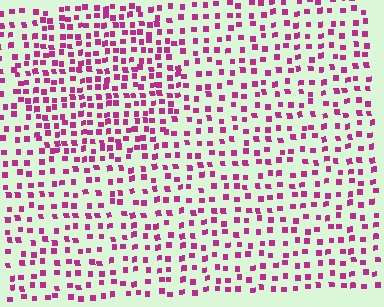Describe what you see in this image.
The image contains small magenta elements arranged at two different densities. A circle-shaped region is visible where the elements are more densely packed than the surrounding area.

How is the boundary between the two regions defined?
The boundary is defined by a change in element density (approximately 1.7x ratio). All elements are the same color, size, and shape.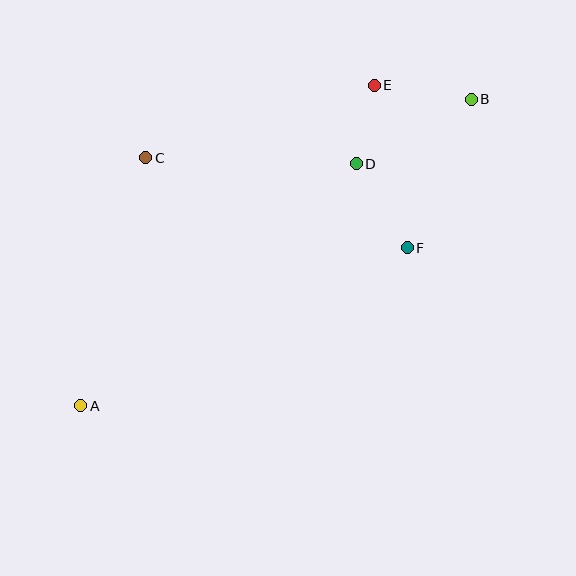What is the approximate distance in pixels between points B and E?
The distance between B and E is approximately 98 pixels.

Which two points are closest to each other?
Points D and E are closest to each other.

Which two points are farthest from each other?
Points A and B are farthest from each other.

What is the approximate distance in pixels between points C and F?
The distance between C and F is approximately 277 pixels.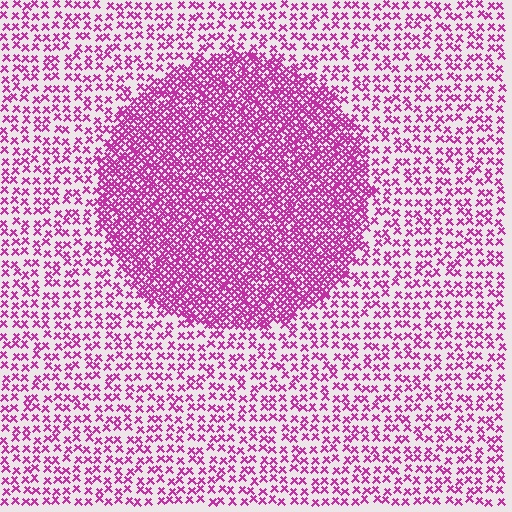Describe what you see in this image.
The image contains small magenta elements arranged at two different densities. A circle-shaped region is visible where the elements are more densely packed than the surrounding area.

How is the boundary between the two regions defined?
The boundary is defined by a change in element density (approximately 2.5x ratio). All elements are the same color, size, and shape.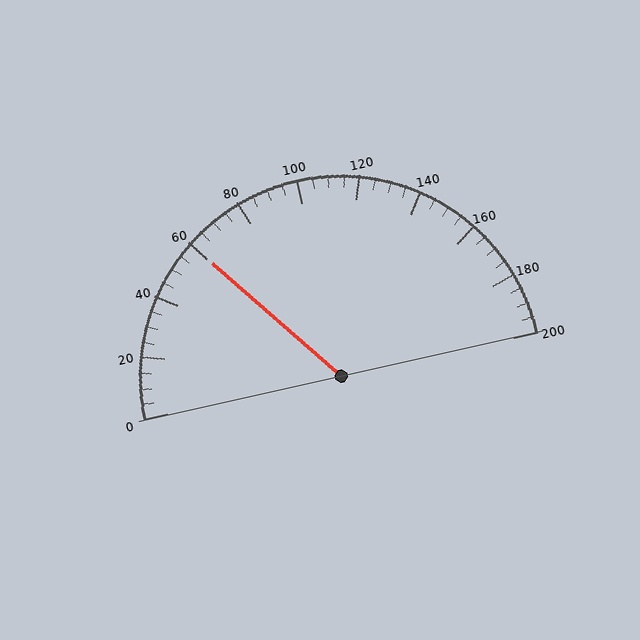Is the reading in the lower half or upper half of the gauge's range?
The reading is in the lower half of the range (0 to 200).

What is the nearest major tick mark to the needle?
The nearest major tick mark is 60.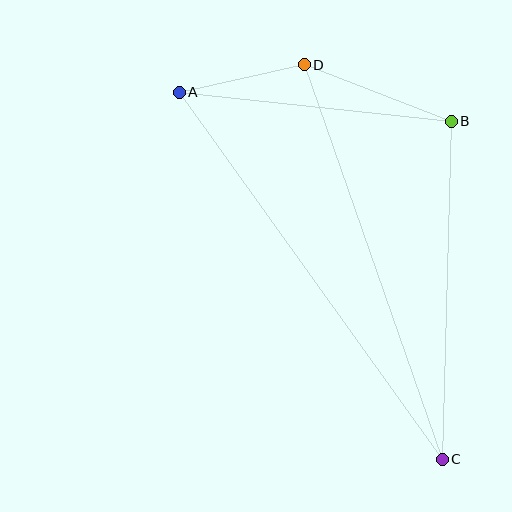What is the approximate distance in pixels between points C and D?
The distance between C and D is approximately 418 pixels.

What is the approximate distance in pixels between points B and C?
The distance between B and C is approximately 338 pixels.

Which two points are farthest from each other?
Points A and C are farthest from each other.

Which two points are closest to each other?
Points A and D are closest to each other.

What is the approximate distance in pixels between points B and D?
The distance between B and D is approximately 157 pixels.